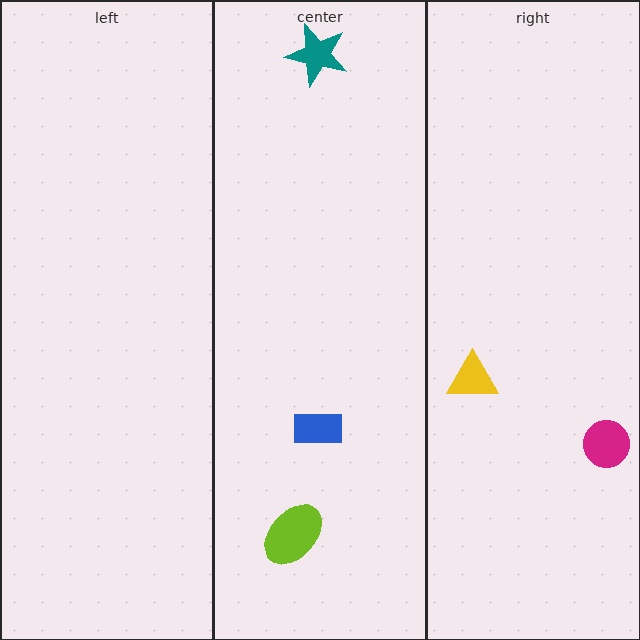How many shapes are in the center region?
3.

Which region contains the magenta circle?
The right region.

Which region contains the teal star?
The center region.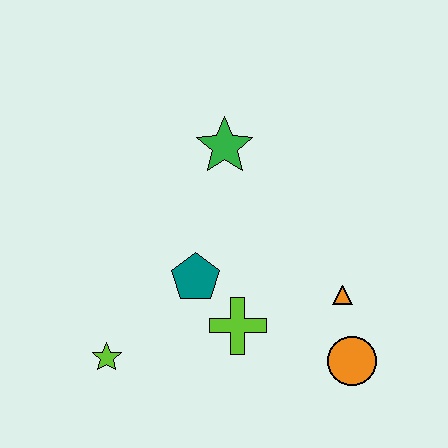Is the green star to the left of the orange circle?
Yes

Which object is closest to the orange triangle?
The orange circle is closest to the orange triangle.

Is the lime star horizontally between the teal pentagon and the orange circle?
No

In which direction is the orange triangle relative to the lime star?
The orange triangle is to the right of the lime star.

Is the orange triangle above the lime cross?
Yes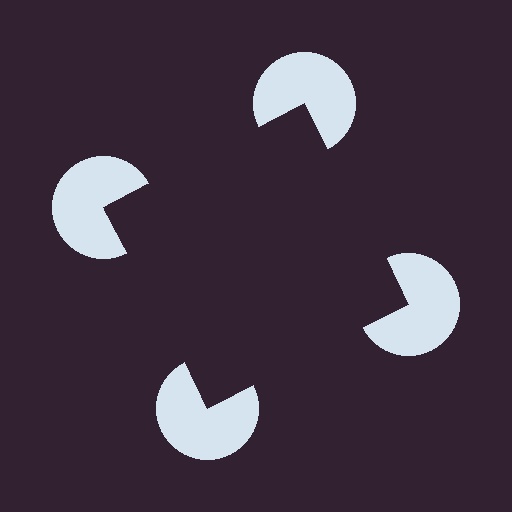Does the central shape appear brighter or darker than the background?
It typically appears slightly darker than the background, even though no actual brightness change is drawn.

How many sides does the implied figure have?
4 sides.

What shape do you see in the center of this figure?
An illusory square — its edges are inferred from the aligned wedge cuts in the pac-man discs, not physically drawn.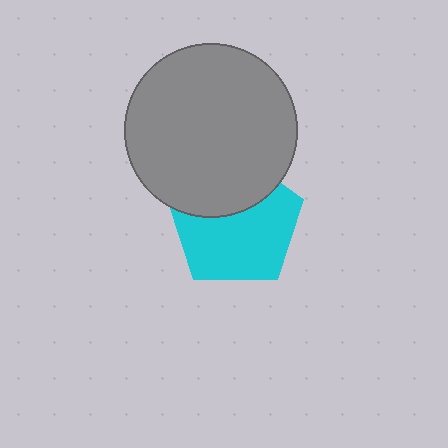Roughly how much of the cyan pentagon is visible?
About half of it is visible (roughly 65%).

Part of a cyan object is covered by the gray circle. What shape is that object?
It is a pentagon.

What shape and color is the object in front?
The object in front is a gray circle.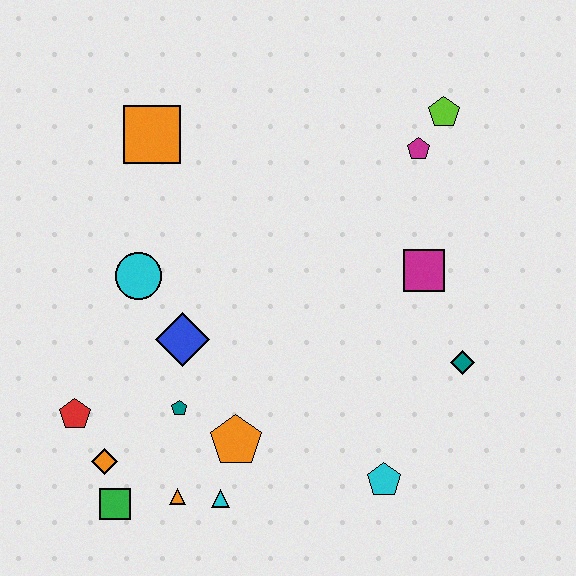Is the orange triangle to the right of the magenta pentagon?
No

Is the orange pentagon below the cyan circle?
Yes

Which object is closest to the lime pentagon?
The magenta pentagon is closest to the lime pentagon.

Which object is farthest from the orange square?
The cyan pentagon is farthest from the orange square.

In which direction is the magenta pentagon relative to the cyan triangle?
The magenta pentagon is above the cyan triangle.